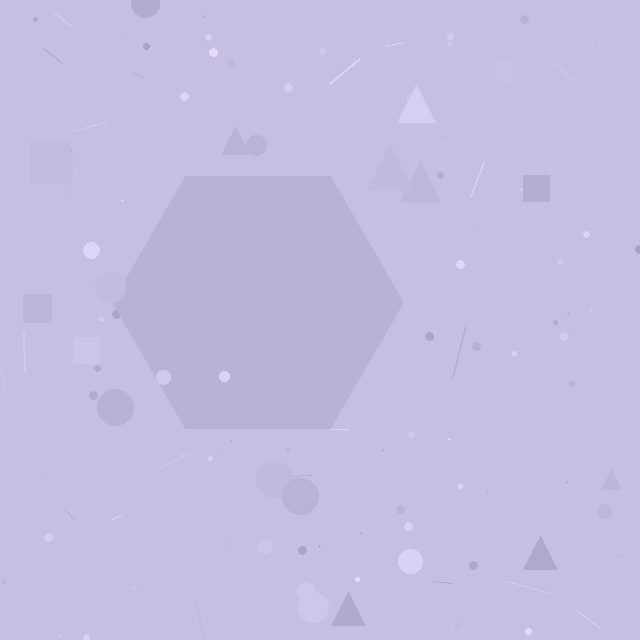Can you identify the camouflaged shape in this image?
The camouflaged shape is a hexagon.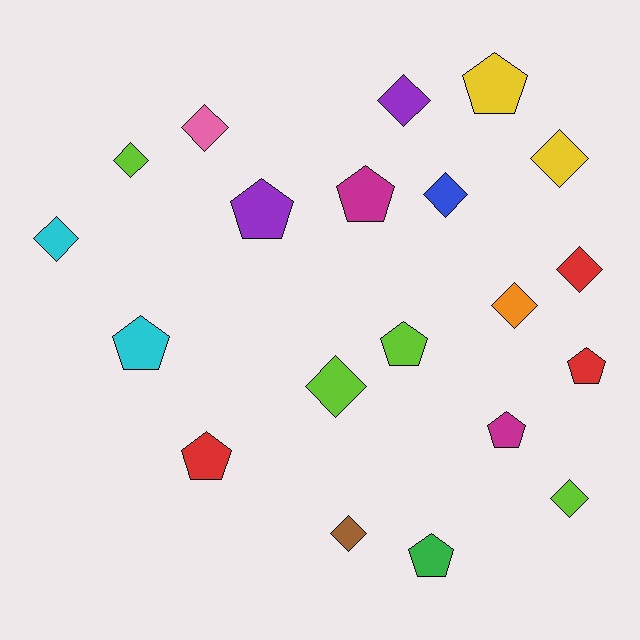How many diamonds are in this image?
There are 11 diamonds.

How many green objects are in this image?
There is 1 green object.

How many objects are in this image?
There are 20 objects.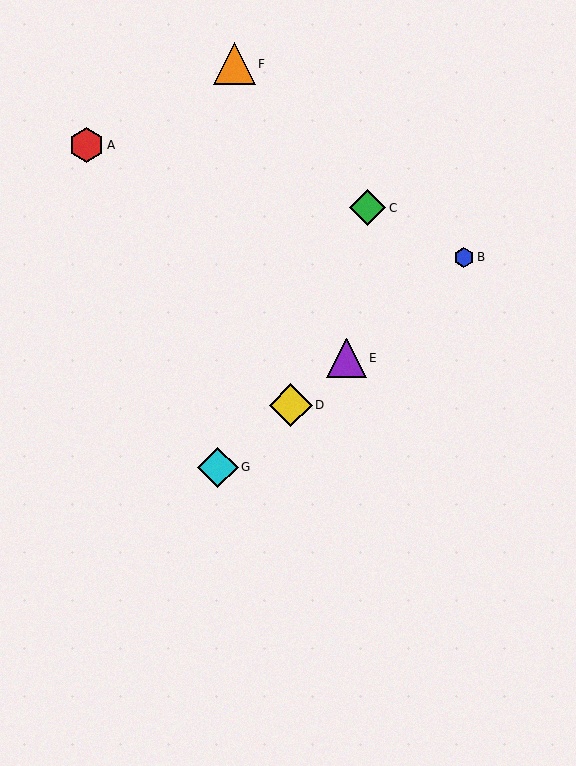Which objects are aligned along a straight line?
Objects B, D, E, G are aligned along a straight line.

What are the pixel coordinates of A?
Object A is at (87, 145).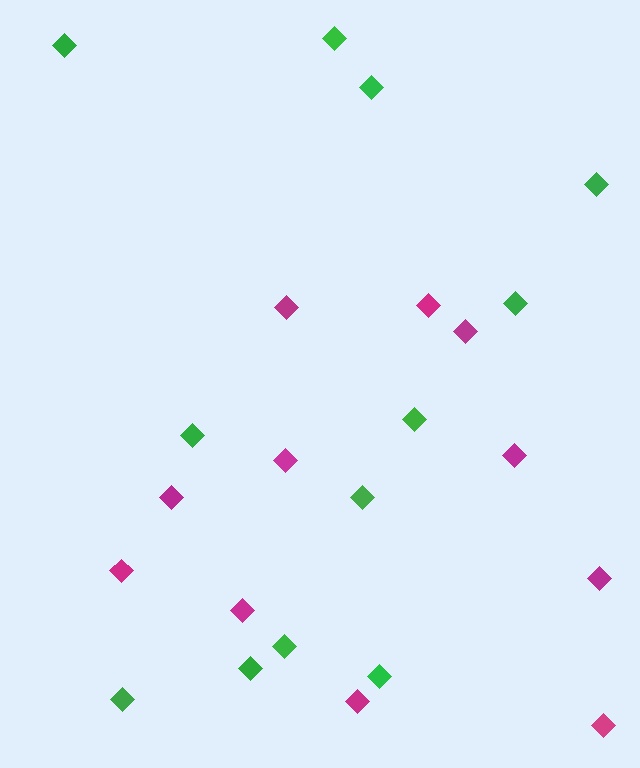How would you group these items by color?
There are 2 groups: one group of magenta diamonds (11) and one group of green diamonds (12).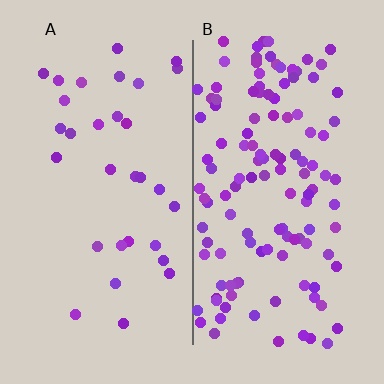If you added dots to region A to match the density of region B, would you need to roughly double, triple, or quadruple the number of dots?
Approximately quadruple.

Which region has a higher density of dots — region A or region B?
B (the right).